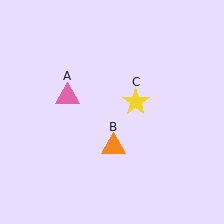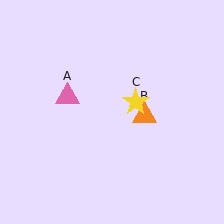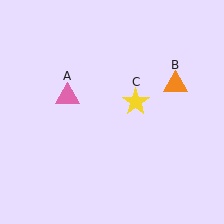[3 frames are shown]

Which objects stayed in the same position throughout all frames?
Pink triangle (object A) and yellow star (object C) remained stationary.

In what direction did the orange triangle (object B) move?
The orange triangle (object B) moved up and to the right.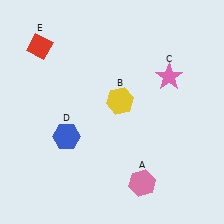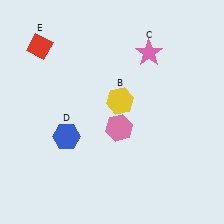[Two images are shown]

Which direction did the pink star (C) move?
The pink star (C) moved up.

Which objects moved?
The objects that moved are: the pink hexagon (A), the pink star (C).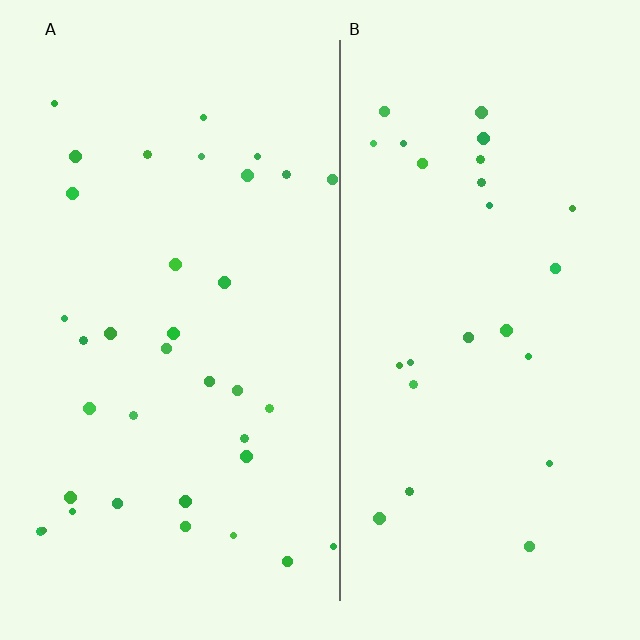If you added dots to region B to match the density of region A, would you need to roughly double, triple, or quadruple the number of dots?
Approximately double.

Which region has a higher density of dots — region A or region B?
A (the left).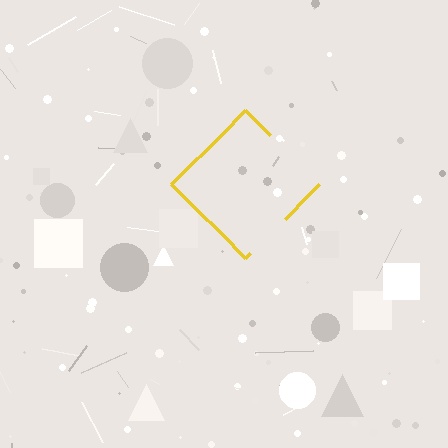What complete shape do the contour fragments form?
The contour fragments form a diamond.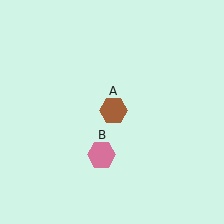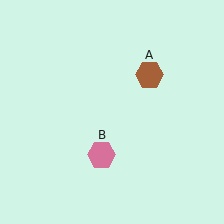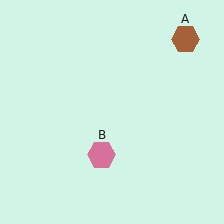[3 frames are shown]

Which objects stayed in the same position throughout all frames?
Pink hexagon (object B) remained stationary.